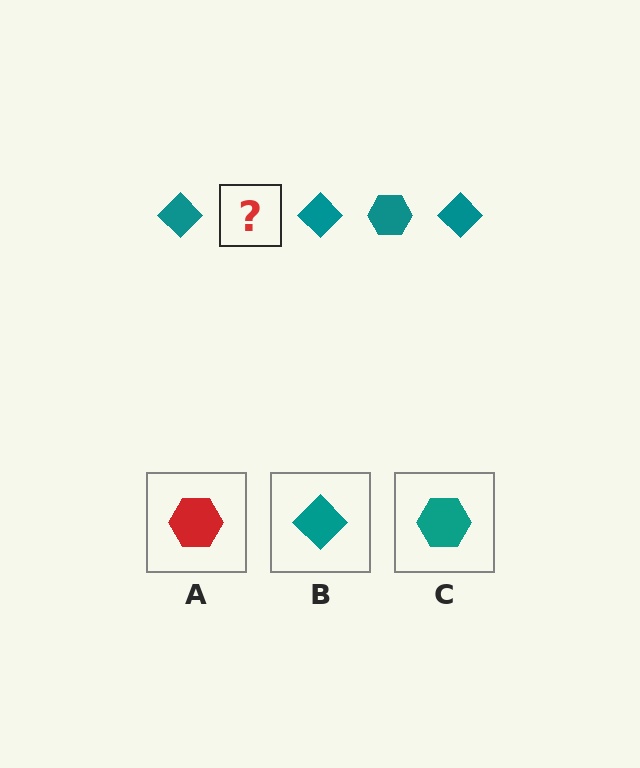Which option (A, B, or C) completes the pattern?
C.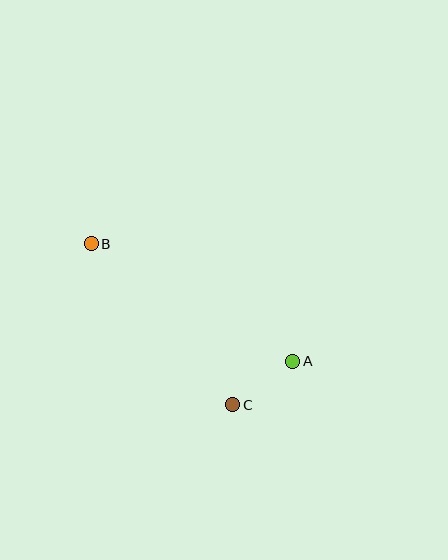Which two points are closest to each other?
Points A and C are closest to each other.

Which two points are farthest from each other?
Points A and B are farthest from each other.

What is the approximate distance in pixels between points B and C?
The distance between B and C is approximately 214 pixels.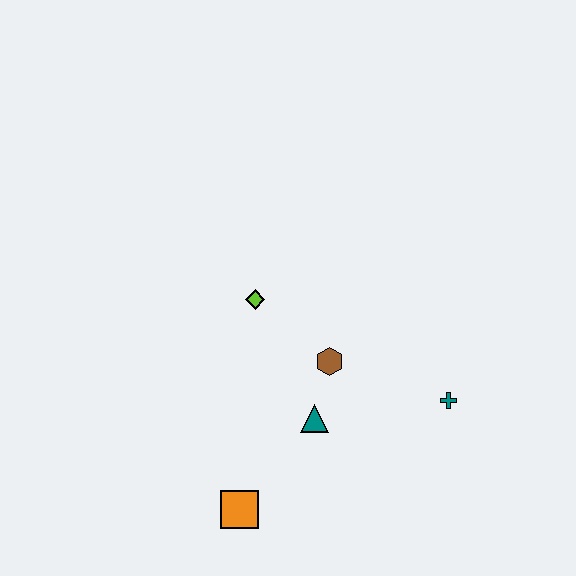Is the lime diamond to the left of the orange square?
No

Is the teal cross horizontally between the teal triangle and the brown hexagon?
No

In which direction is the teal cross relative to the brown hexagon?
The teal cross is to the right of the brown hexagon.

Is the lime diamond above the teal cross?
Yes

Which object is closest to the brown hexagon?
The teal triangle is closest to the brown hexagon.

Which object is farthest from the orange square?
The teal cross is farthest from the orange square.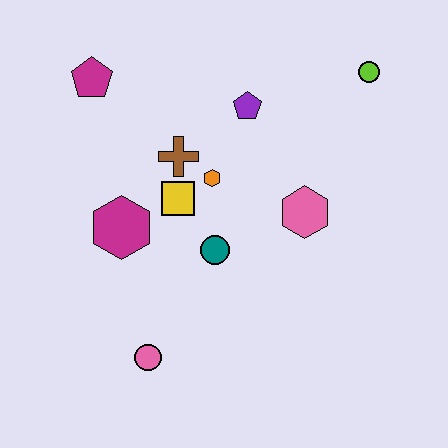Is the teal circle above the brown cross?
No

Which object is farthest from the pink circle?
The lime circle is farthest from the pink circle.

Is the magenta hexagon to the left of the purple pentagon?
Yes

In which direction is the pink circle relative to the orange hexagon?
The pink circle is below the orange hexagon.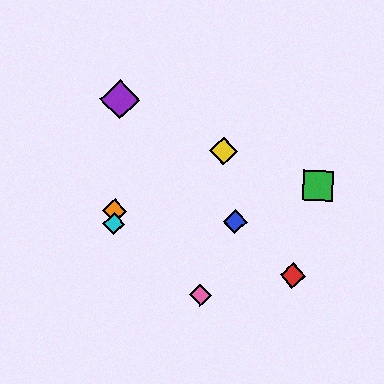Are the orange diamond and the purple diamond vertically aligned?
Yes, both are at x≈114.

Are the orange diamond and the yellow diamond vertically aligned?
No, the orange diamond is at x≈114 and the yellow diamond is at x≈224.